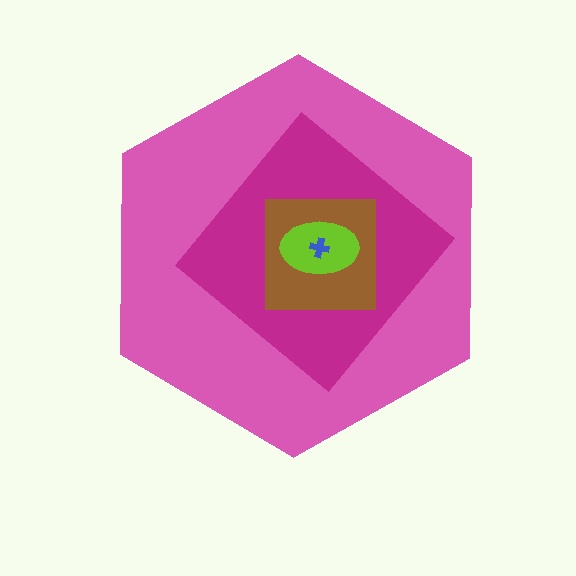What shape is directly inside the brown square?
The lime ellipse.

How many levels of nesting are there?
5.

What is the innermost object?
The blue cross.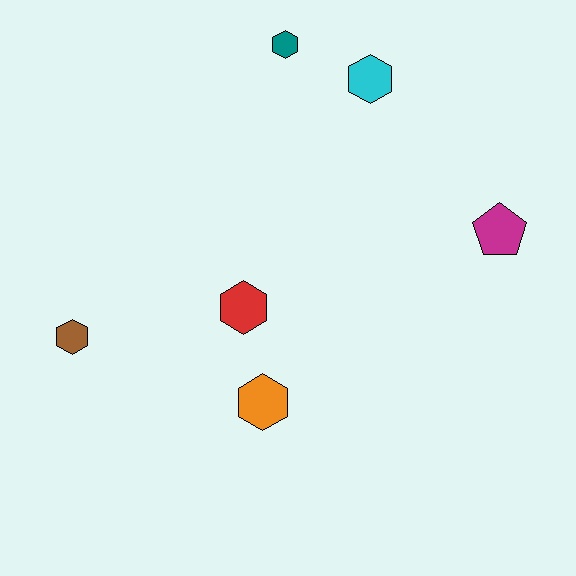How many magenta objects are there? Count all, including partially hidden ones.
There is 1 magenta object.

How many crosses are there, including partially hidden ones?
There are no crosses.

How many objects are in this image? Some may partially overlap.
There are 6 objects.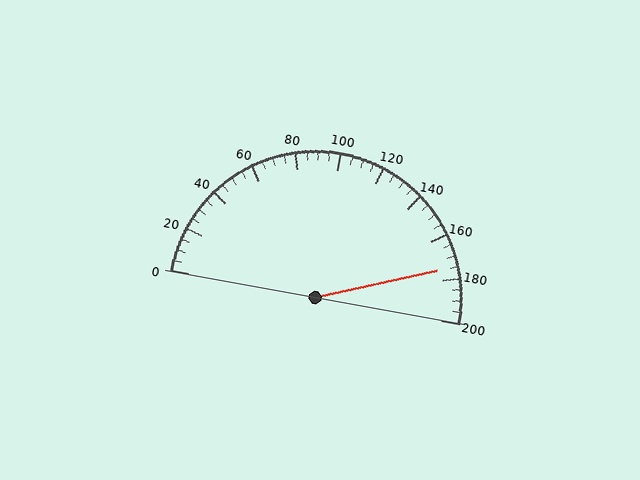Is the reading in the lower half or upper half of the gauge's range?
The reading is in the upper half of the range (0 to 200).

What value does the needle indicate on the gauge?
The needle indicates approximately 175.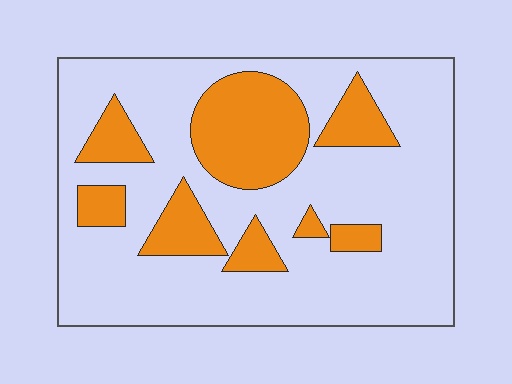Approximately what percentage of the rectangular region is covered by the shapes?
Approximately 25%.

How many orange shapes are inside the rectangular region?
8.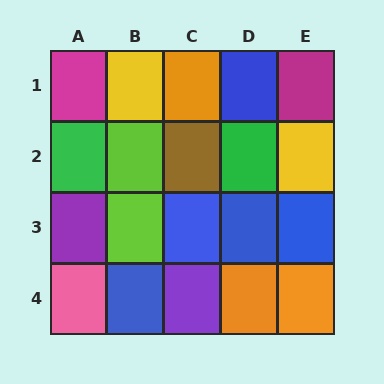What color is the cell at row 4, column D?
Orange.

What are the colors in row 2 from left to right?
Green, lime, brown, green, yellow.